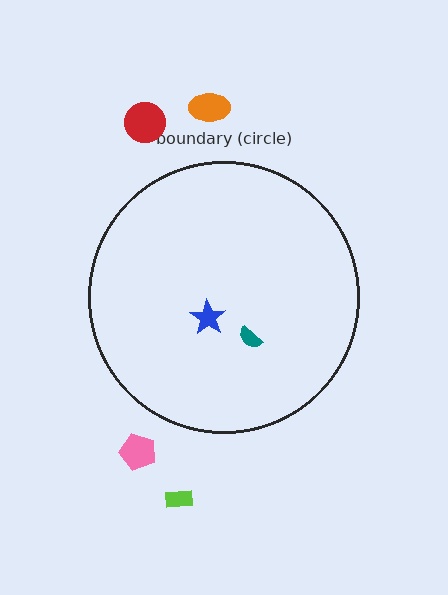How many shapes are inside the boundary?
2 inside, 4 outside.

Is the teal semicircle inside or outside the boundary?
Inside.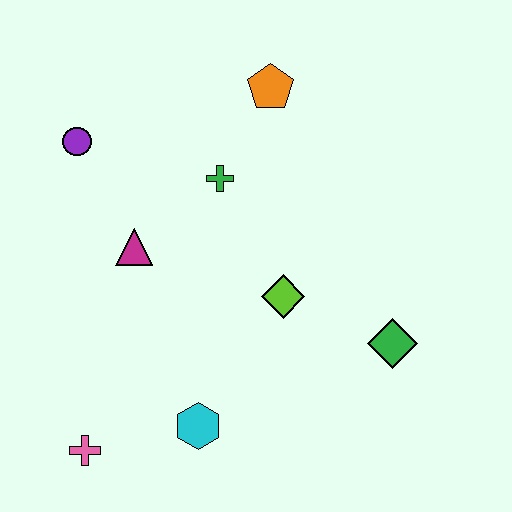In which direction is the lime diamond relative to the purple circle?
The lime diamond is to the right of the purple circle.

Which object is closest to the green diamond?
The lime diamond is closest to the green diamond.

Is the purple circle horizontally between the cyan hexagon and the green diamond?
No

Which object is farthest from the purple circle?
The green diamond is farthest from the purple circle.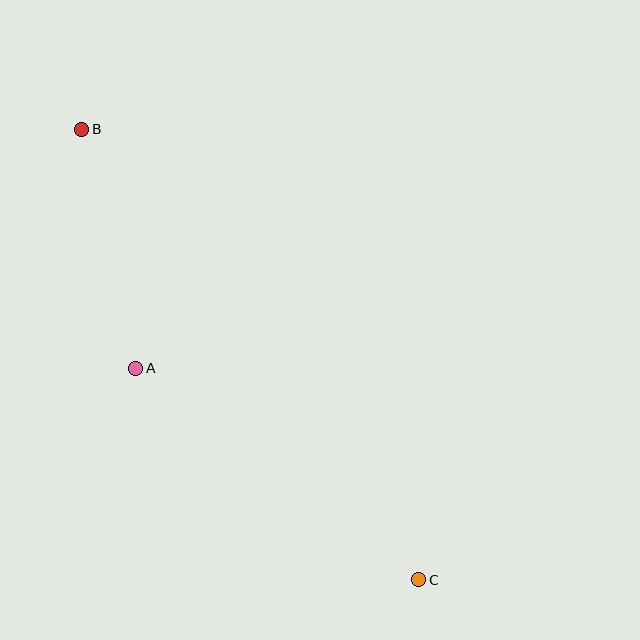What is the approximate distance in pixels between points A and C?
The distance between A and C is approximately 353 pixels.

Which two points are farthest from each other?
Points B and C are farthest from each other.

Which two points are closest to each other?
Points A and B are closest to each other.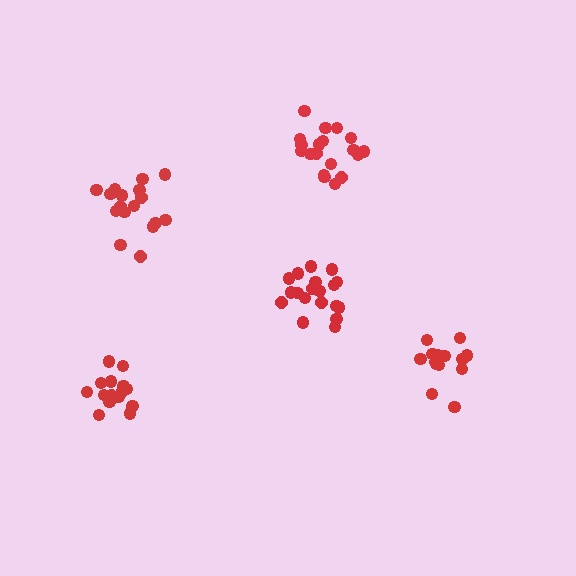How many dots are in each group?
Group 1: 16 dots, Group 2: 19 dots, Group 3: 15 dots, Group 4: 17 dots, Group 5: 19 dots (86 total).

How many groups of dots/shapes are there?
There are 5 groups.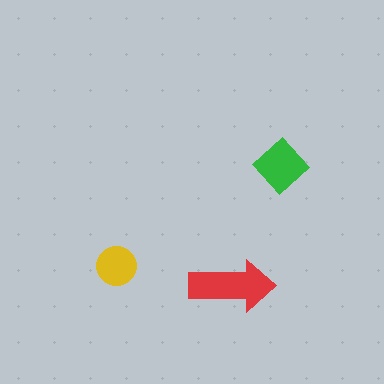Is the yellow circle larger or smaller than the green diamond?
Smaller.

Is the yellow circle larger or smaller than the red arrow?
Smaller.